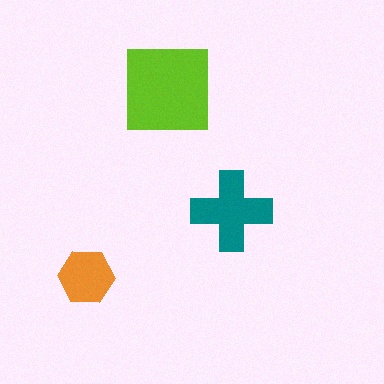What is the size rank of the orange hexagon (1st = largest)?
3rd.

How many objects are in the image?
There are 3 objects in the image.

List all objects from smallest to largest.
The orange hexagon, the teal cross, the lime square.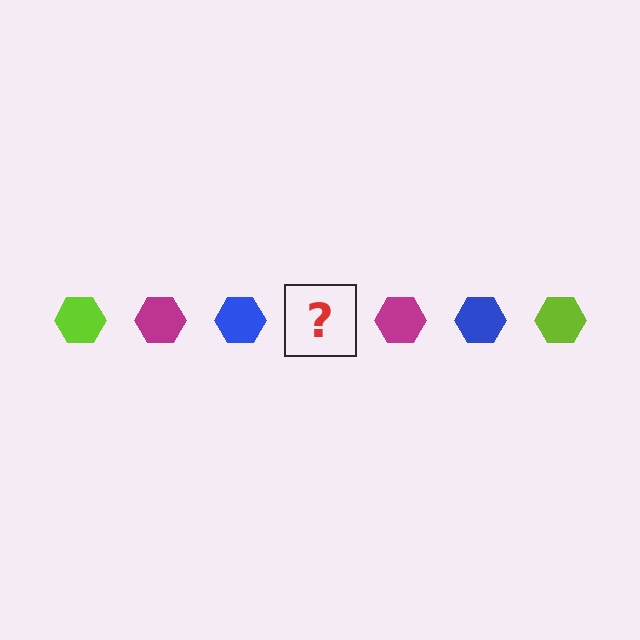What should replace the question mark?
The question mark should be replaced with a lime hexagon.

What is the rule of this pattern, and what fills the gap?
The rule is that the pattern cycles through lime, magenta, blue hexagons. The gap should be filled with a lime hexagon.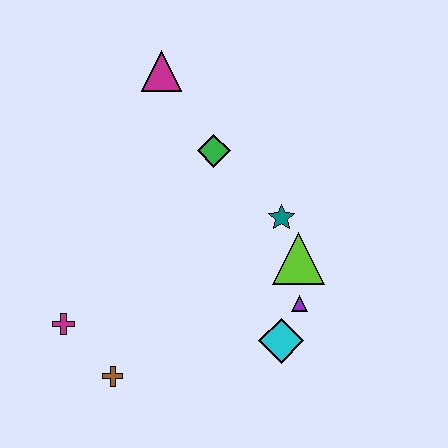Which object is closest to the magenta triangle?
The green diamond is closest to the magenta triangle.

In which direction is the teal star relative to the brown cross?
The teal star is to the right of the brown cross.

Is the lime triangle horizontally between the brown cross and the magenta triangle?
No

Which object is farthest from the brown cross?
The magenta triangle is farthest from the brown cross.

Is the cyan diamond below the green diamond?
Yes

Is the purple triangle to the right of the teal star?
Yes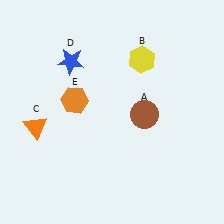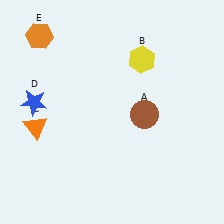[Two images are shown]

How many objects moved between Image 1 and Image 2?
2 objects moved between the two images.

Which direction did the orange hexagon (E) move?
The orange hexagon (E) moved up.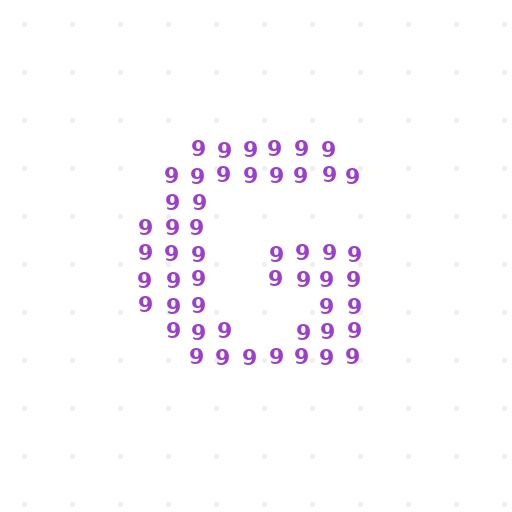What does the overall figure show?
The overall figure shows the letter G.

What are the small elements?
The small elements are digit 9's.